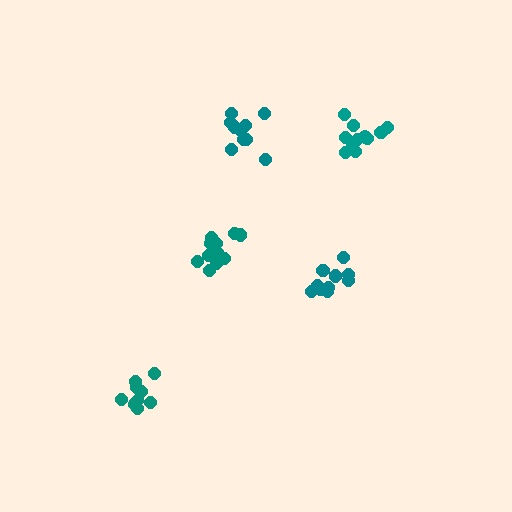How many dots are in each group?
Group 1: 11 dots, Group 2: 10 dots, Group 3: 11 dots, Group 4: 10 dots, Group 5: 11 dots (53 total).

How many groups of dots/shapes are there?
There are 5 groups.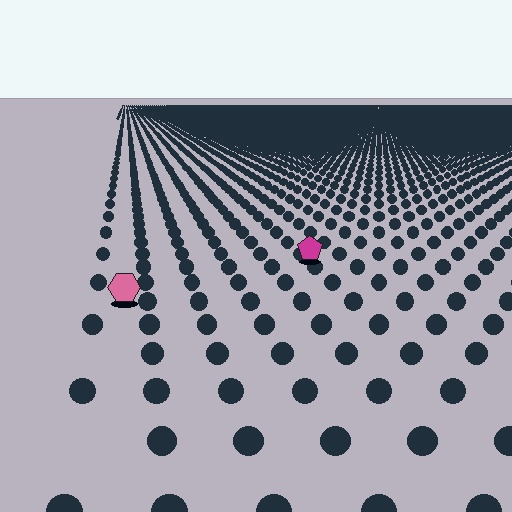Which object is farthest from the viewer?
The magenta pentagon is farthest from the viewer. It appears smaller and the ground texture around it is denser.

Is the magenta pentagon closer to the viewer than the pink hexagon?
No. The pink hexagon is closer — you can tell from the texture gradient: the ground texture is coarser near it.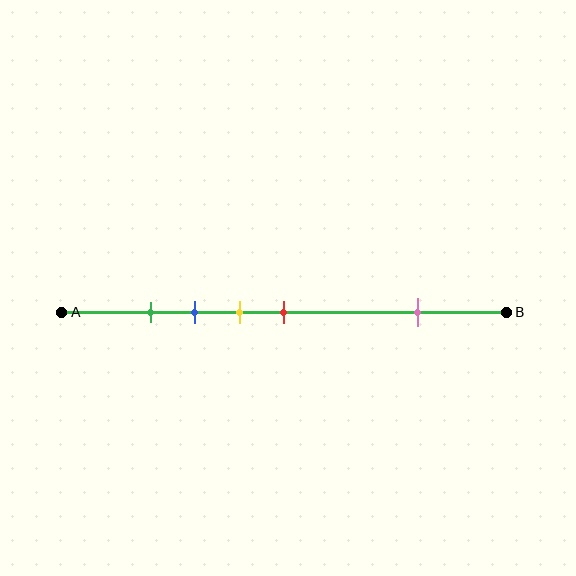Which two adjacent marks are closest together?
The green and blue marks are the closest adjacent pair.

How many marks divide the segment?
There are 5 marks dividing the segment.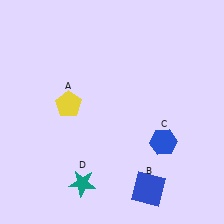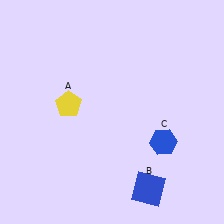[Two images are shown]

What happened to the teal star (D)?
The teal star (D) was removed in Image 2. It was in the bottom-left area of Image 1.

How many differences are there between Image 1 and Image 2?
There is 1 difference between the two images.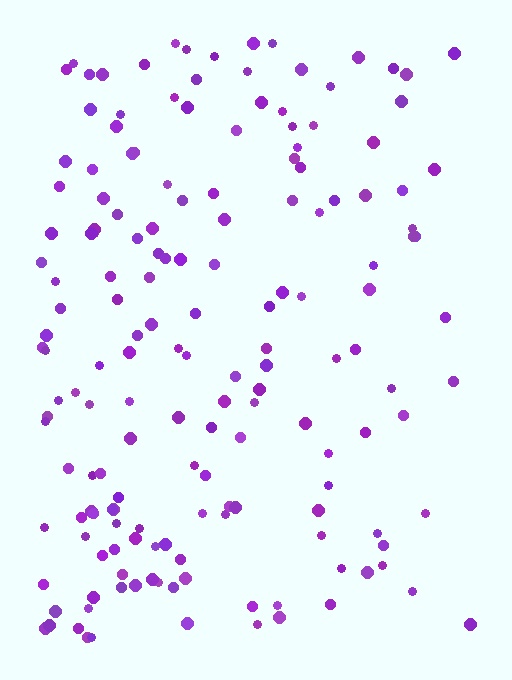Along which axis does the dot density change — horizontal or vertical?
Horizontal.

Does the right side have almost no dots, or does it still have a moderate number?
Still a moderate number, just noticeably fewer than the left.